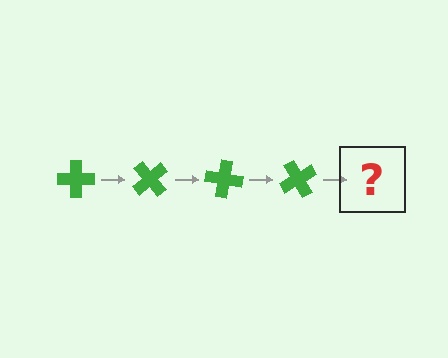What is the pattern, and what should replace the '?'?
The pattern is that the cross rotates 50 degrees each step. The '?' should be a green cross rotated 200 degrees.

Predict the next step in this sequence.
The next step is a green cross rotated 200 degrees.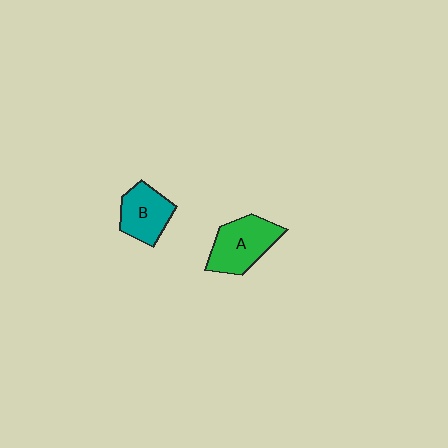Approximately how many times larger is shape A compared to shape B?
Approximately 1.3 times.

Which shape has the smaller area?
Shape B (teal).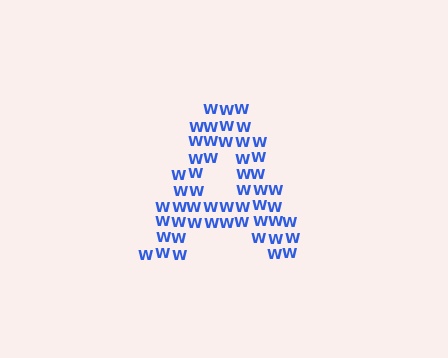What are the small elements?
The small elements are letter W's.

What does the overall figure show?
The overall figure shows the letter A.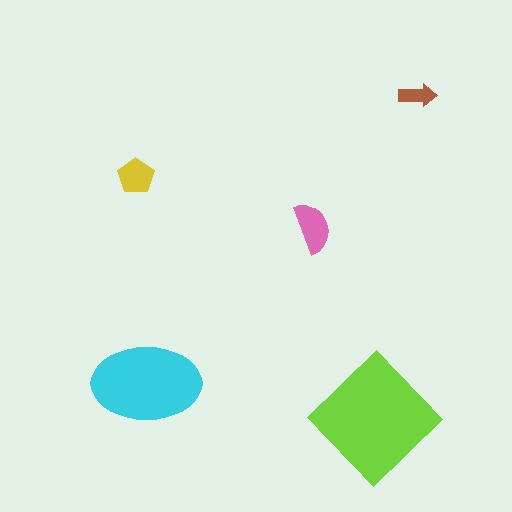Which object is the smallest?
The brown arrow.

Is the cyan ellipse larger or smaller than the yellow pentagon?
Larger.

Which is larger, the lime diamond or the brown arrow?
The lime diamond.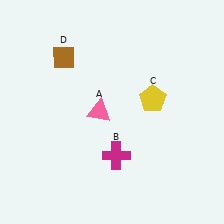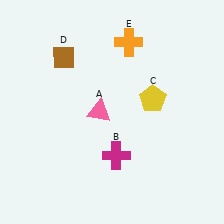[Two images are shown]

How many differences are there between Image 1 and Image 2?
There is 1 difference between the two images.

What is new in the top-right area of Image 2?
An orange cross (E) was added in the top-right area of Image 2.